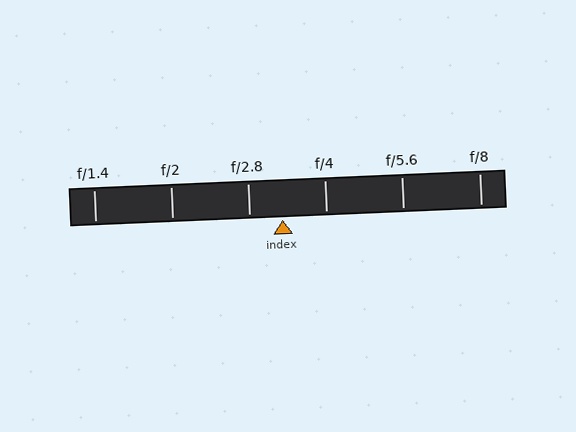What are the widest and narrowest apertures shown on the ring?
The widest aperture shown is f/1.4 and the narrowest is f/8.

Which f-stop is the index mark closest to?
The index mark is closest to f/2.8.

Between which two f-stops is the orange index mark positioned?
The index mark is between f/2.8 and f/4.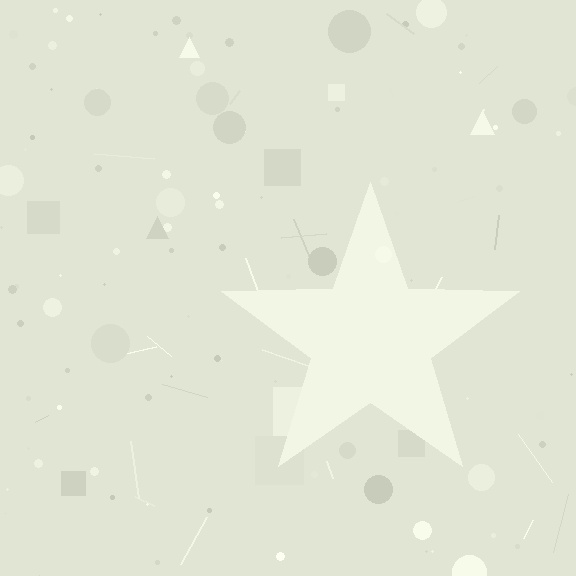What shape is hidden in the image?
A star is hidden in the image.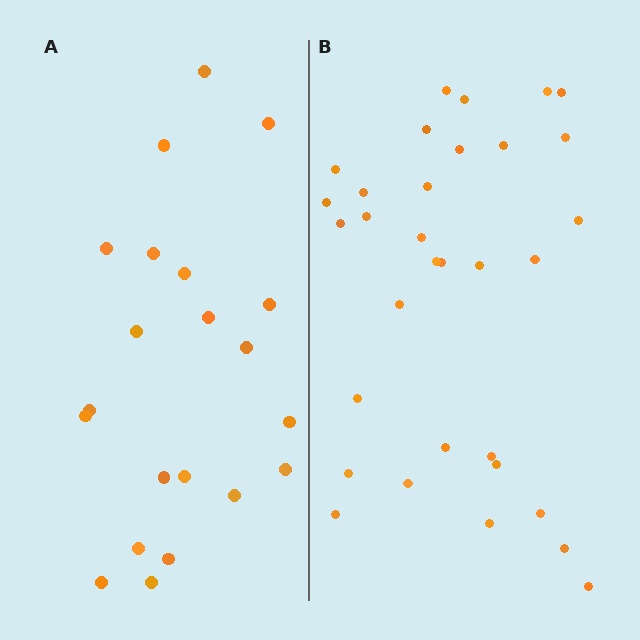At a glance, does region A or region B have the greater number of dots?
Region B (the right region) has more dots.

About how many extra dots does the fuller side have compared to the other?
Region B has roughly 12 or so more dots than region A.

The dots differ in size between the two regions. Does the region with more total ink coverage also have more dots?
No. Region A has more total ink coverage because its dots are larger, but region B actually contains more individual dots. Total area can be misleading — the number of items is what matters here.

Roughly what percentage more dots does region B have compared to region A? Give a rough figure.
About 50% more.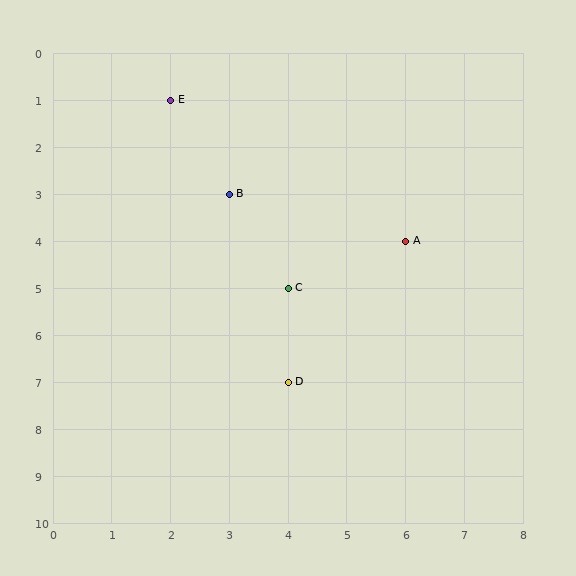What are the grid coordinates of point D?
Point D is at grid coordinates (4, 7).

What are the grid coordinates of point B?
Point B is at grid coordinates (3, 3).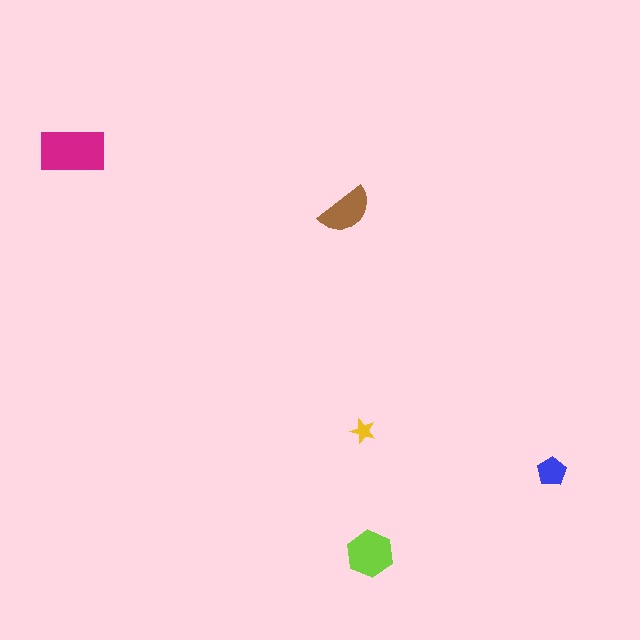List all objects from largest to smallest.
The magenta rectangle, the lime hexagon, the brown semicircle, the blue pentagon, the yellow star.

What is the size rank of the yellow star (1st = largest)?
5th.